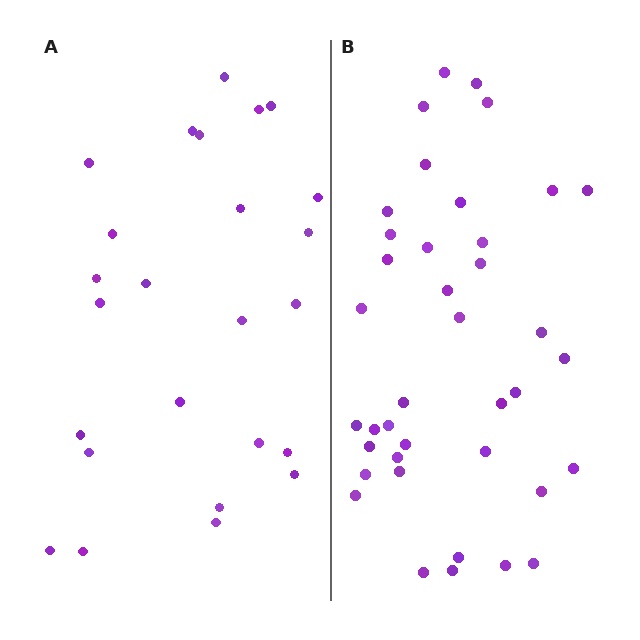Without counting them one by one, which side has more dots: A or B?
Region B (the right region) has more dots.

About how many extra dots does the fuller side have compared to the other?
Region B has approximately 15 more dots than region A.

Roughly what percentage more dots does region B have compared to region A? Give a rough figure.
About 55% more.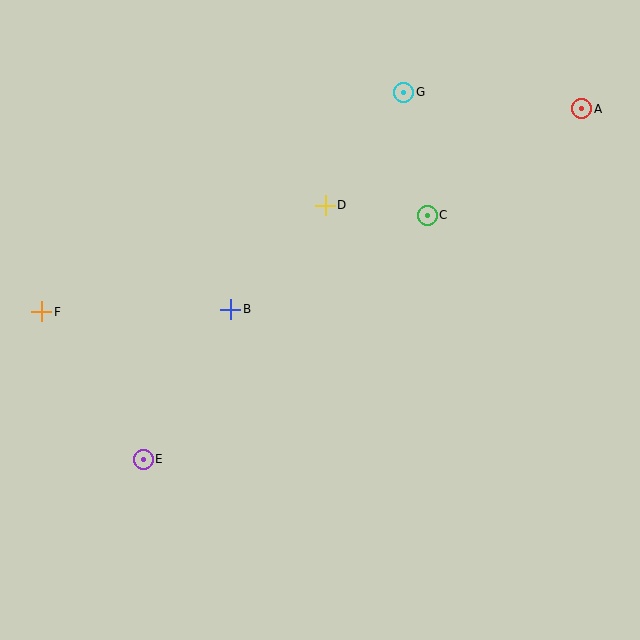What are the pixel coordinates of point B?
Point B is at (231, 309).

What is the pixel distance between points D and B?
The distance between D and B is 141 pixels.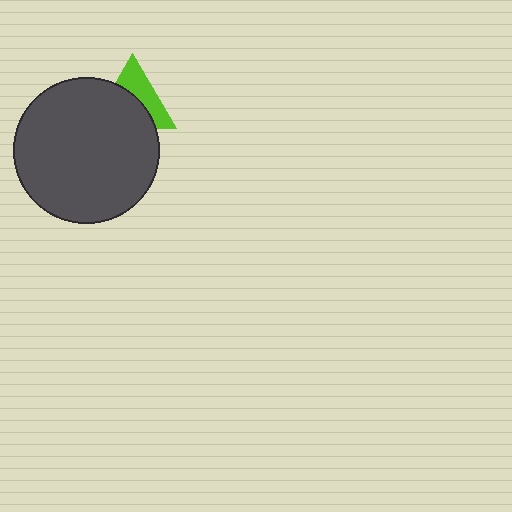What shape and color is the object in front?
The object in front is a dark gray circle.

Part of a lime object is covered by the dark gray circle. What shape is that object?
It is a triangle.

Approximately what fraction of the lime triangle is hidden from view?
Roughly 55% of the lime triangle is hidden behind the dark gray circle.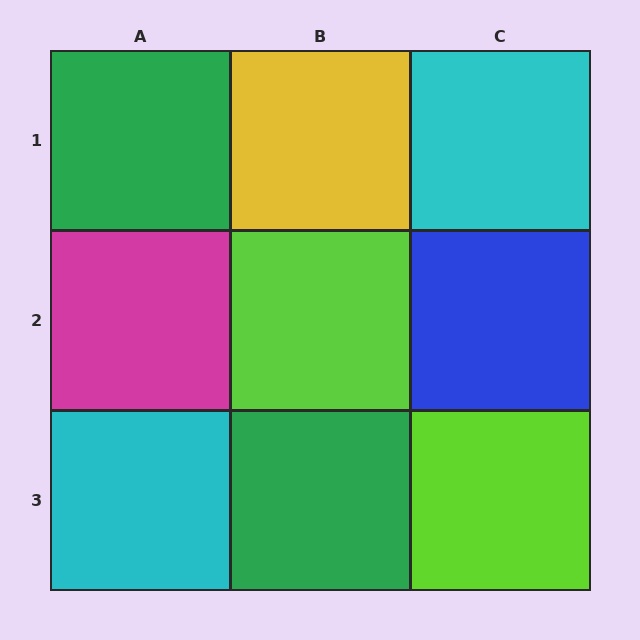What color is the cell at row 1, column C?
Cyan.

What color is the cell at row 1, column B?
Yellow.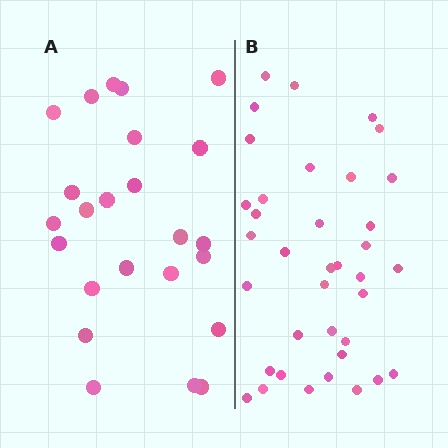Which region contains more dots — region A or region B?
Region B (the right region) has more dots.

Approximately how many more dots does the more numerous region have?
Region B has approximately 15 more dots than region A.